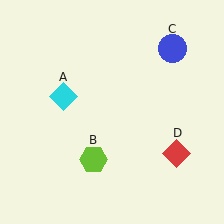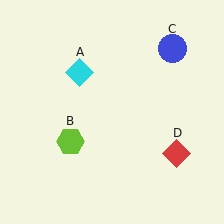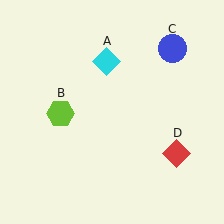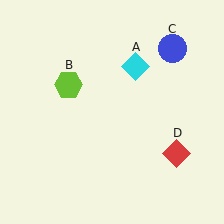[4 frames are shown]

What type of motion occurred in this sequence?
The cyan diamond (object A), lime hexagon (object B) rotated clockwise around the center of the scene.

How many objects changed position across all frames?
2 objects changed position: cyan diamond (object A), lime hexagon (object B).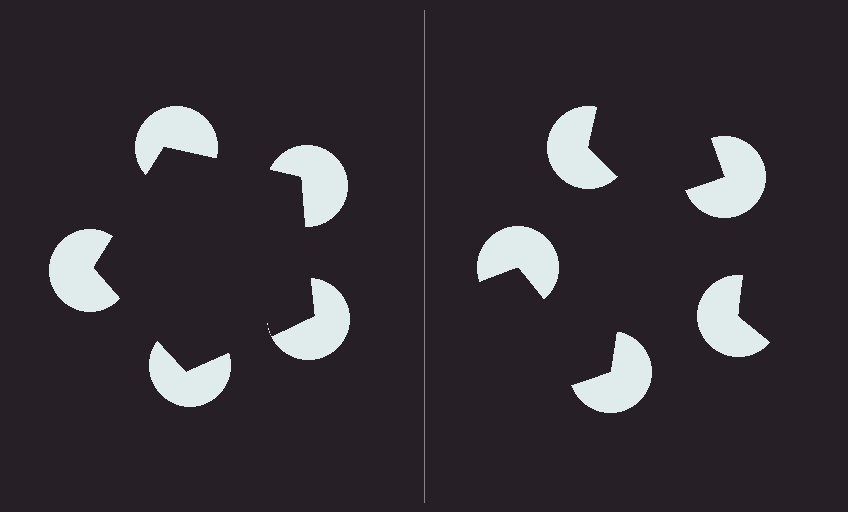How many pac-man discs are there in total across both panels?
10 — 5 on each side.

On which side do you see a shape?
An illusory pentagon appears on the left side. On the right side the wedge cuts are rotated, so no coherent shape forms.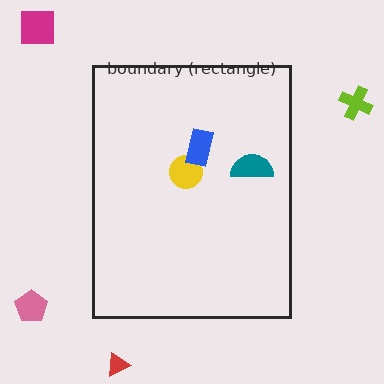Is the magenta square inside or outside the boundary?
Outside.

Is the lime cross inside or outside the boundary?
Outside.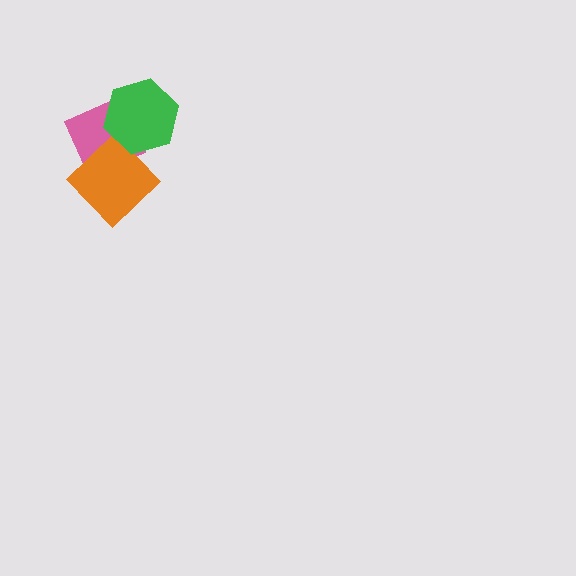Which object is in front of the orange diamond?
The green hexagon is in front of the orange diamond.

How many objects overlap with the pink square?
2 objects overlap with the pink square.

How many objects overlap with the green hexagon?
2 objects overlap with the green hexagon.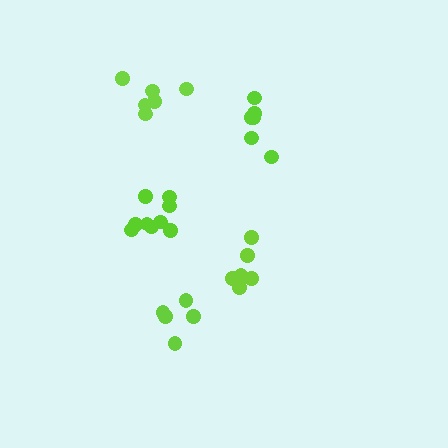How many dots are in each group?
Group 1: 9 dots, Group 2: 6 dots, Group 3: 5 dots, Group 4: 6 dots, Group 5: 6 dots (32 total).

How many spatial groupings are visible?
There are 5 spatial groupings.